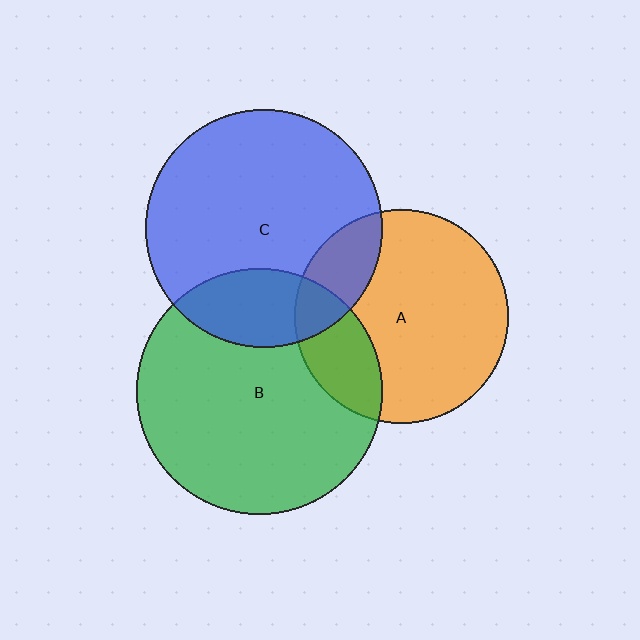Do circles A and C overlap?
Yes.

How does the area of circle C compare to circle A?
Approximately 1.2 times.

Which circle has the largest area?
Circle B (green).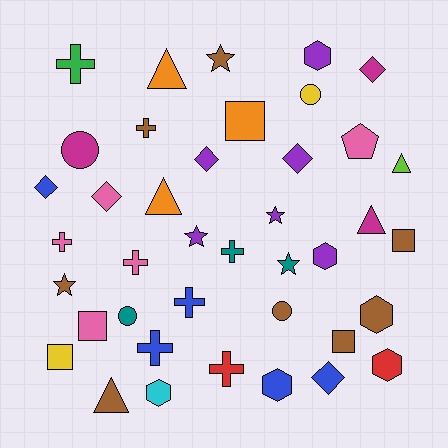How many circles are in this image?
There are 4 circles.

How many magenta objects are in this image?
There are 3 magenta objects.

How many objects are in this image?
There are 40 objects.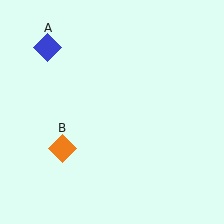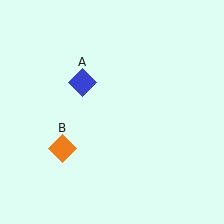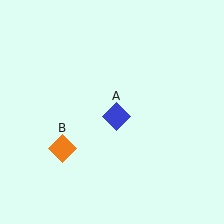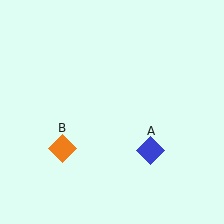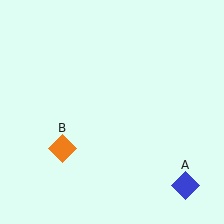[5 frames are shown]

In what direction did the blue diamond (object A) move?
The blue diamond (object A) moved down and to the right.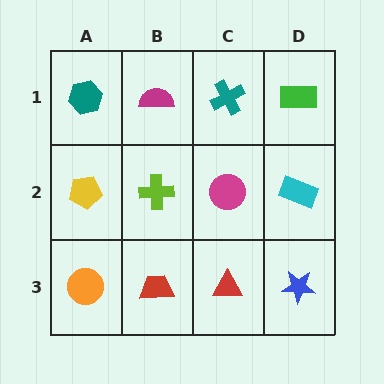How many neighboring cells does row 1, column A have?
2.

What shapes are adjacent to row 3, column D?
A cyan rectangle (row 2, column D), a red triangle (row 3, column C).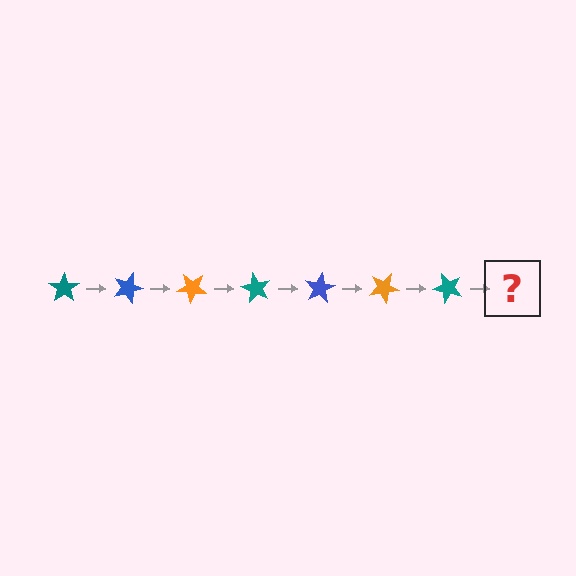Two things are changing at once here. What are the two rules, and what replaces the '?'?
The two rules are that it rotates 20 degrees each step and the color cycles through teal, blue, and orange. The '?' should be a blue star, rotated 140 degrees from the start.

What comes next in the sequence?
The next element should be a blue star, rotated 140 degrees from the start.